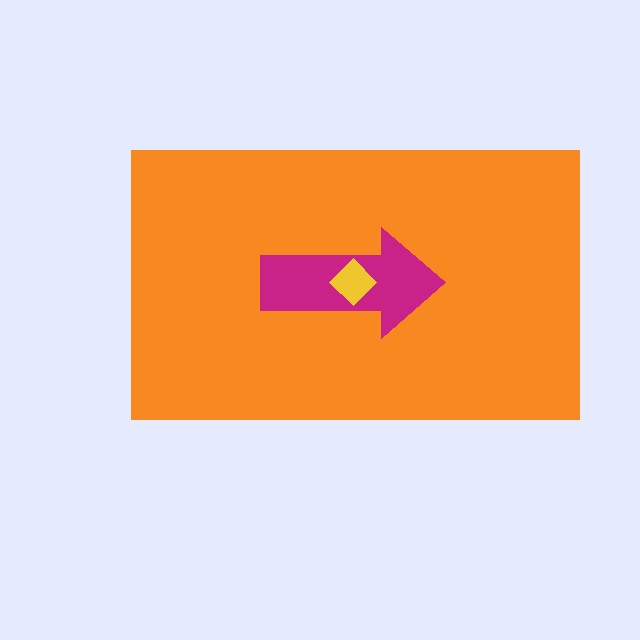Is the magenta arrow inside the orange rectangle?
Yes.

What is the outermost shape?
The orange rectangle.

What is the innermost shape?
The yellow diamond.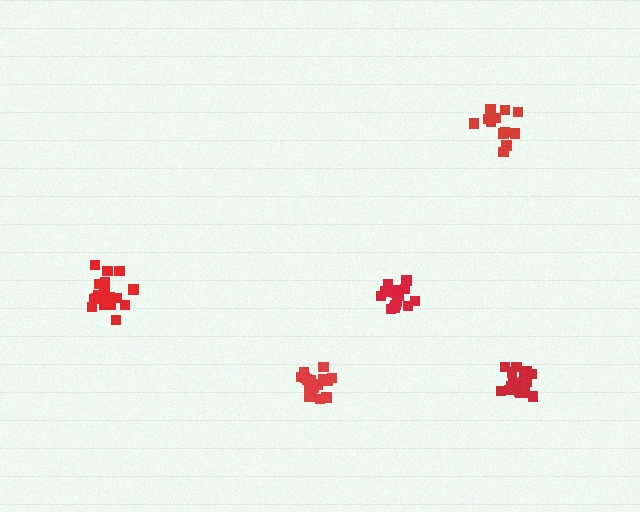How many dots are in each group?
Group 1: 17 dots, Group 2: 14 dots, Group 3: 19 dots, Group 4: 15 dots, Group 5: 19 dots (84 total).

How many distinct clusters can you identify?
There are 5 distinct clusters.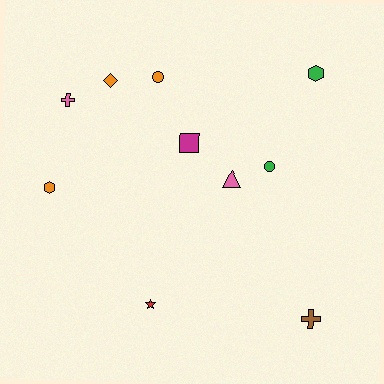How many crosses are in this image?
There are 2 crosses.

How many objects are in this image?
There are 10 objects.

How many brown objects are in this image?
There is 1 brown object.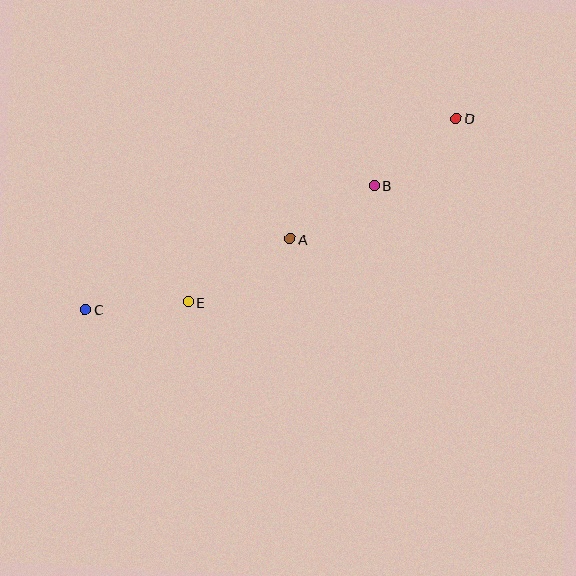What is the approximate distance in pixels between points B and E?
The distance between B and E is approximately 219 pixels.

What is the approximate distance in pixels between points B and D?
The distance between B and D is approximately 106 pixels.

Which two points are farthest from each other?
Points C and D are farthest from each other.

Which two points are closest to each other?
Points A and B are closest to each other.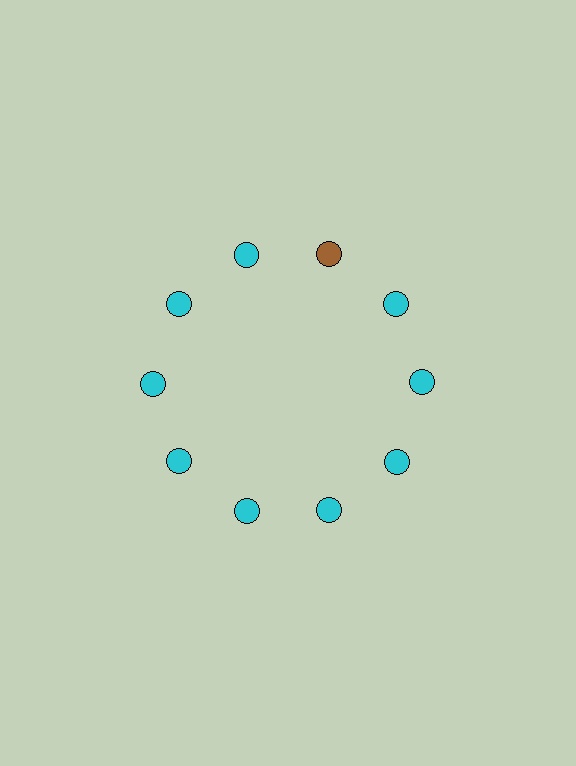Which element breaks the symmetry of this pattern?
The brown circle at roughly the 1 o'clock position breaks the symmetry. All other shapes are cyan circles.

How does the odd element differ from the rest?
It has a different color: brown instead of cyan.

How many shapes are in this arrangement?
There are 10 shapes arranged in a ring pattern.